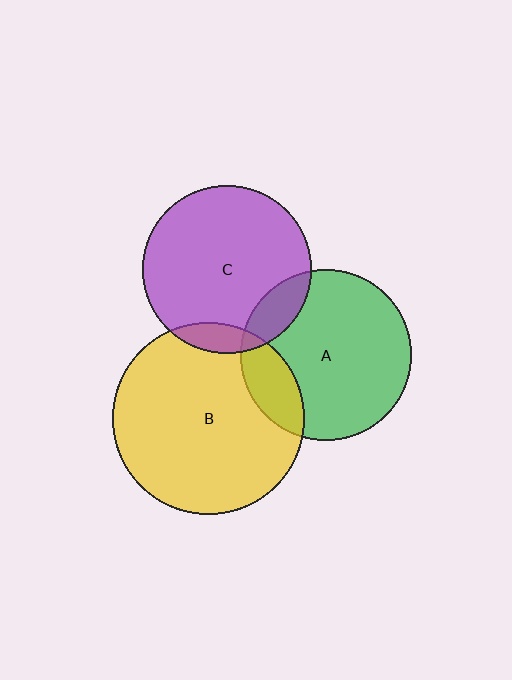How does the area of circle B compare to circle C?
Approximately 1.3 times.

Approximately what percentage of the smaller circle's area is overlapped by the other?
Approximately 20%.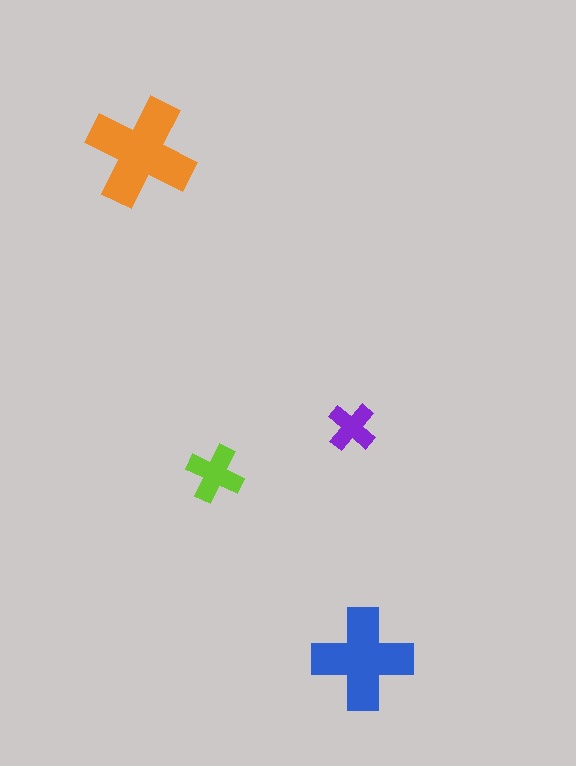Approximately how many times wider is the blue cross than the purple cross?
About 2 times wider.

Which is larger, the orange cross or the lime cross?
The orange one.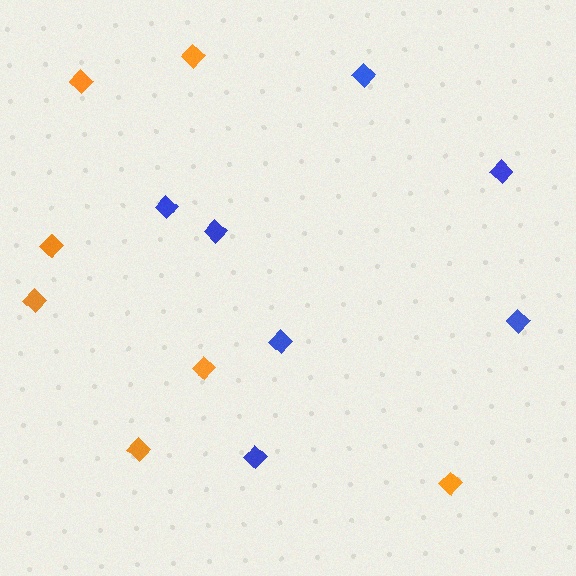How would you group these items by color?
There are 2 groups: one group of orange diamonds (7) and one group of blue diamonds (7).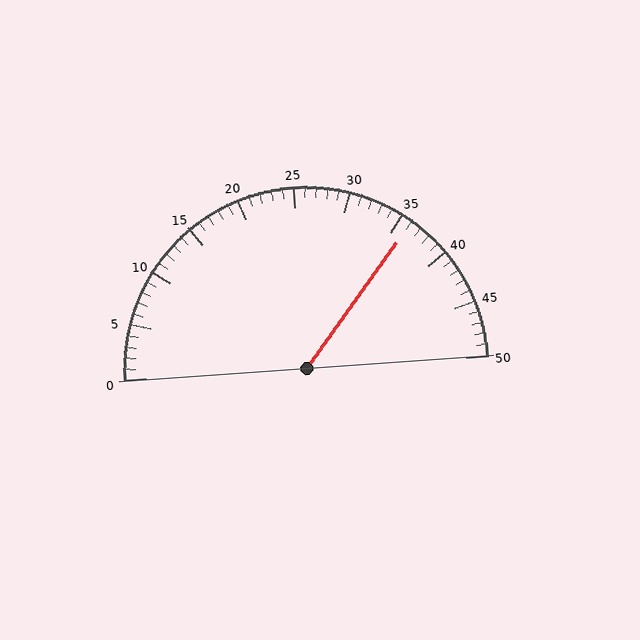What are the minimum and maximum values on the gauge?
The gauge ranges from 0 to 50.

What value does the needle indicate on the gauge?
The needle indicates approximately 36.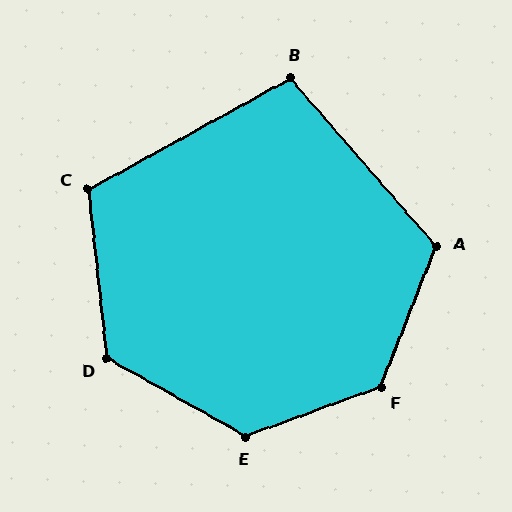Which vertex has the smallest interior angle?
B, at approximately 102 degrees.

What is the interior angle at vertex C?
Approximately 112 degrees (obtuse).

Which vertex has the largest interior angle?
F, at approximately 132 degrees.